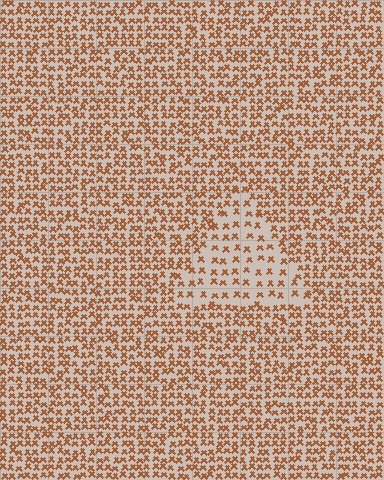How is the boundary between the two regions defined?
The boundary is defined by a change in element density (approximately 2.1x ratio). All elements are the same color, size, and shape.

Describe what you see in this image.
The image contains small brown elements arranged at two different densities. A triangle-shaped region is visible where the elements are less densely packed than the surrounding area.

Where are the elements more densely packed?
The elements are more densely packed outside the triangle boundary.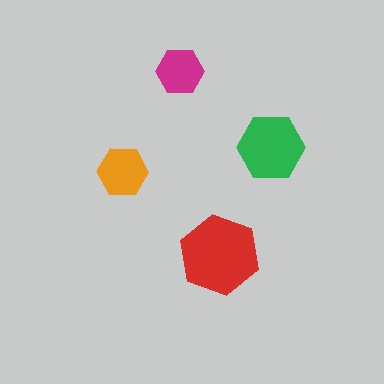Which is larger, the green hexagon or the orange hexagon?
The green one.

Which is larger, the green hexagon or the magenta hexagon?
The green one.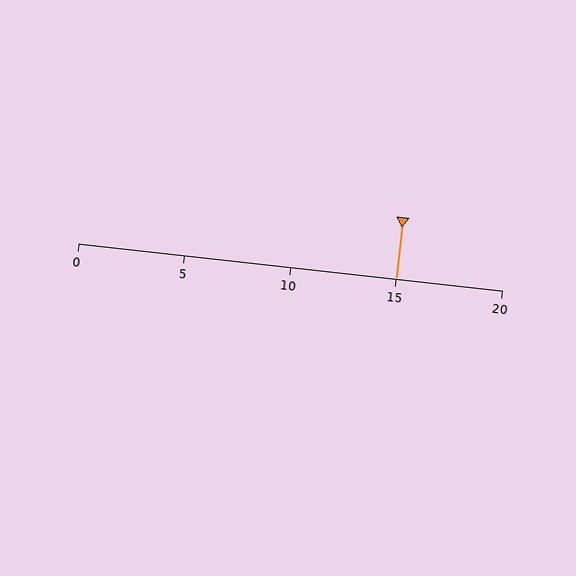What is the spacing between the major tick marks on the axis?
The major ticks are spaced 5 apart.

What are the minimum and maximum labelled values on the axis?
The axis runs from 0 to 20.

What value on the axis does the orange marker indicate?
The marker indicates approximately 15.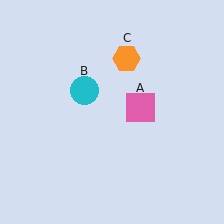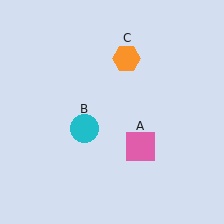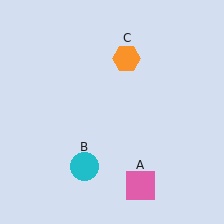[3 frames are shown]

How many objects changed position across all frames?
2 objects changed position: pink square (object A), cyan circle (object B).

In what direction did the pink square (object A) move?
The pink square (object A) moved down.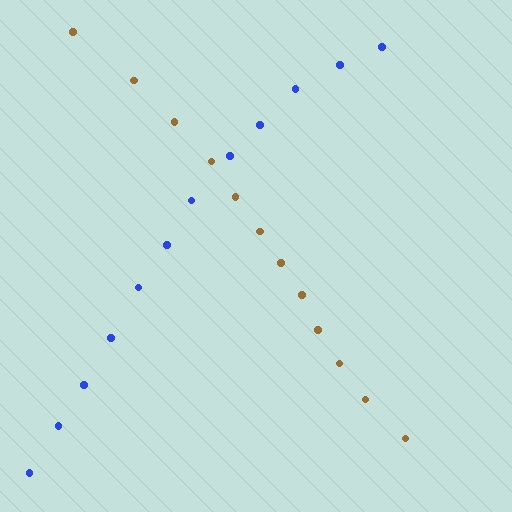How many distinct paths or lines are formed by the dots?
There are 2 distinct paths.